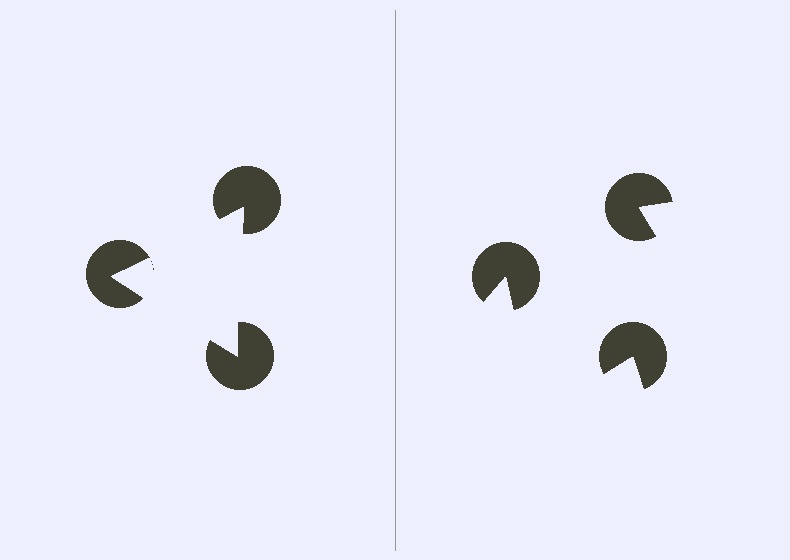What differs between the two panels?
The pac-man discs are positioned identically on both sides; only the wedge orientations differ. On the left they align to a triangle; on the right they are misaligned.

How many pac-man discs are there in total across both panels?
6 — 3 on each side.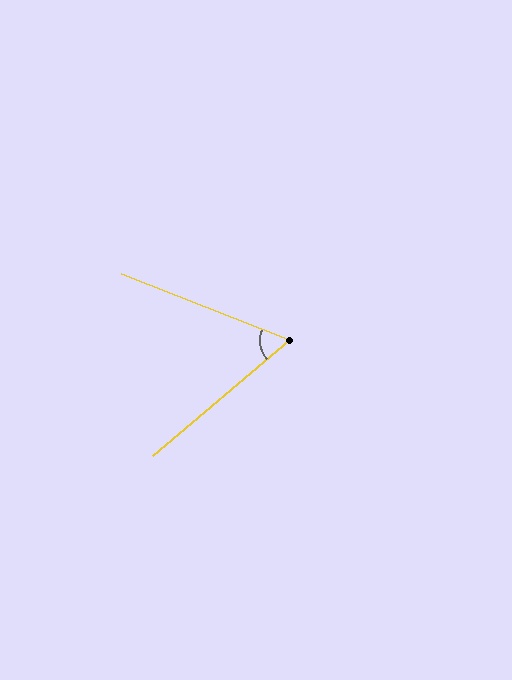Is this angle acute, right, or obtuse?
It is acute.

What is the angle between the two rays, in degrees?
Approximately 62 degrees.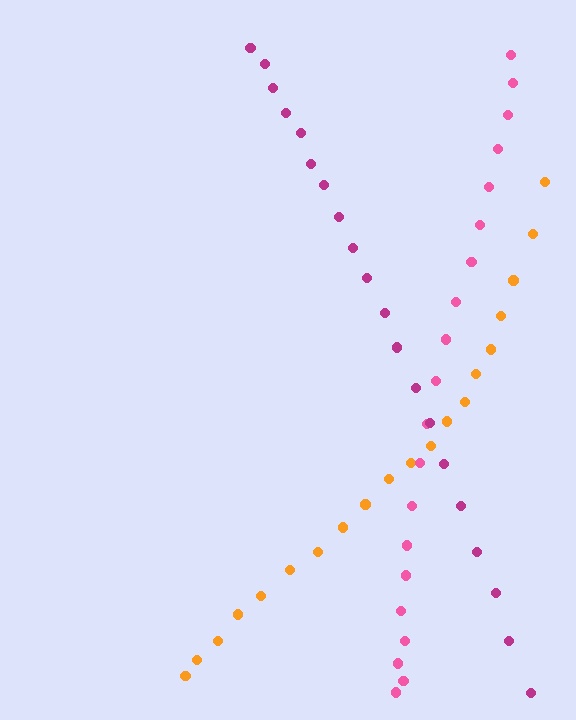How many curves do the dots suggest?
There are 3 distinct paths.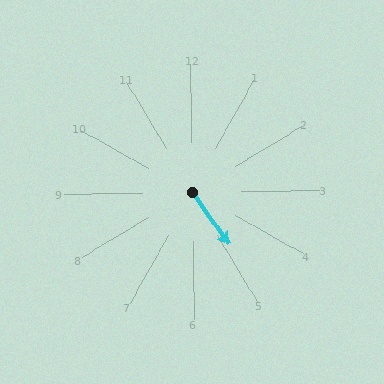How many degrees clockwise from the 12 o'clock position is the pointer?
Approximately 146 degrees.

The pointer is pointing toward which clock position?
Roughly 5 o'clock.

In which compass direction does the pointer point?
Southeast.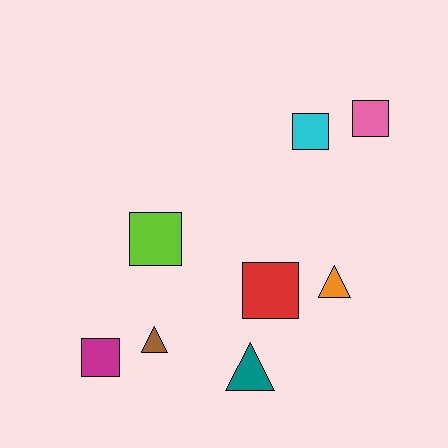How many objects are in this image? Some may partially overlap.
There are 8 objects.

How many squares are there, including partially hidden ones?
There are 5 squares.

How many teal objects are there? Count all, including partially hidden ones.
There is 1 teal object.